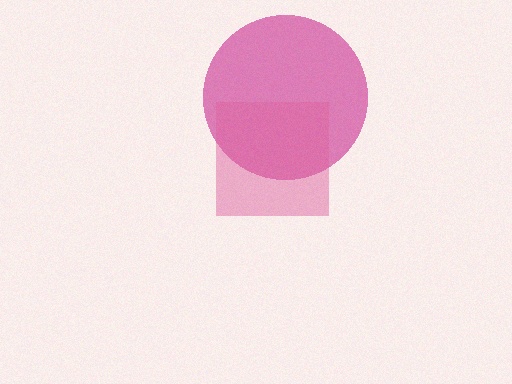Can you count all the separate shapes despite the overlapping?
Yes, there are 2 separate shapes.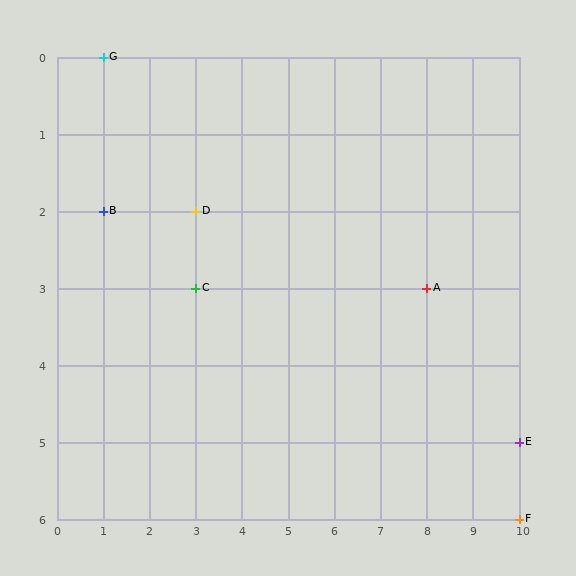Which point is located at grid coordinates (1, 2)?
Point B is at (1, 2).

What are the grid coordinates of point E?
Point E is at grid coordinates (10, 5).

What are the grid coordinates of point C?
Point C is at grid coordinates (3, 3).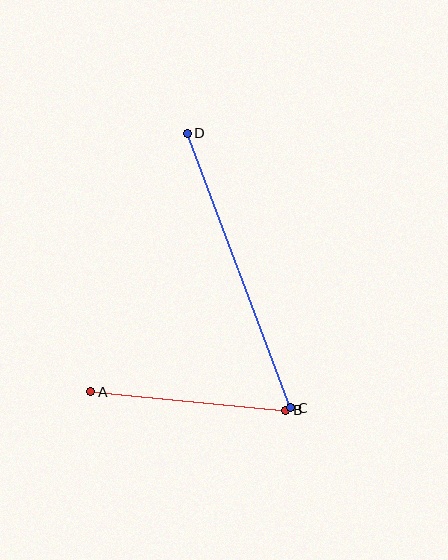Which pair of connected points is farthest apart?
Points C and D are farthest apart.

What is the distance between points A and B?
The distance is approximately 196 pixels.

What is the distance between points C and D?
The distance is approximately 293 pixels.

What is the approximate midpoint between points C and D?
The midpoint is at approximately (239, 271) pixels.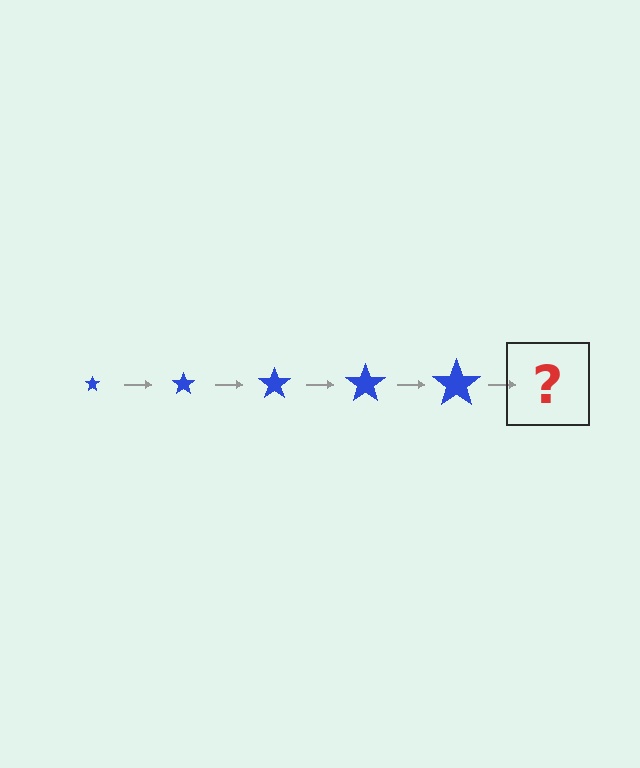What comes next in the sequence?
The next element should be a blue star, larger than the previous one.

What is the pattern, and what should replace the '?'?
The pattern is that the star gets progressively larger each step. The '?' should be a blue star, larger than the previous one.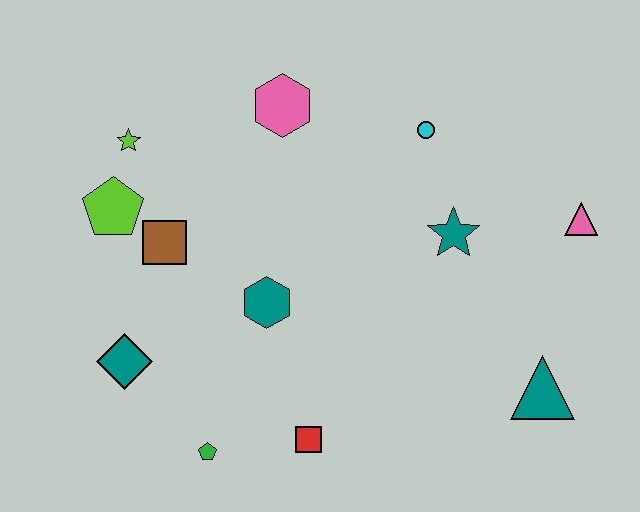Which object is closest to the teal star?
The cyan circle is closest to the teal star.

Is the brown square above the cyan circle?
No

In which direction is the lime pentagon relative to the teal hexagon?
The lime pentagon is to the left of the teal hexagon.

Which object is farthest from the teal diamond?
The pink triangle is farthest from the teal diamond.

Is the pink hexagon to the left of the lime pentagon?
No